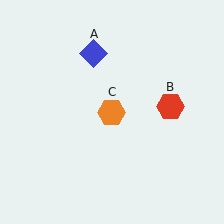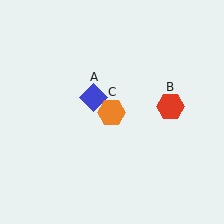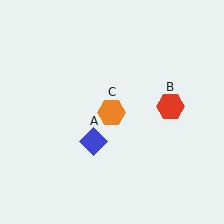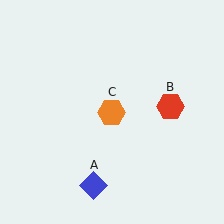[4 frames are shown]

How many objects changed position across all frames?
1 object changed position: blue diamond (object A).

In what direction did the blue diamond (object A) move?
The blue diamond (object A) moved down.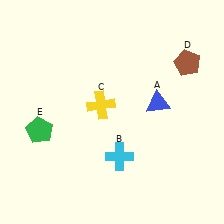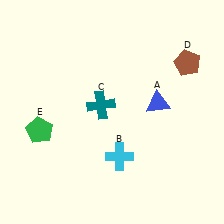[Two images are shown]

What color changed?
The cross (C) changed from yellow in Image 1 to teal in Image 2.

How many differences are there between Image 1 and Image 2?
There is 1 difference between the two images.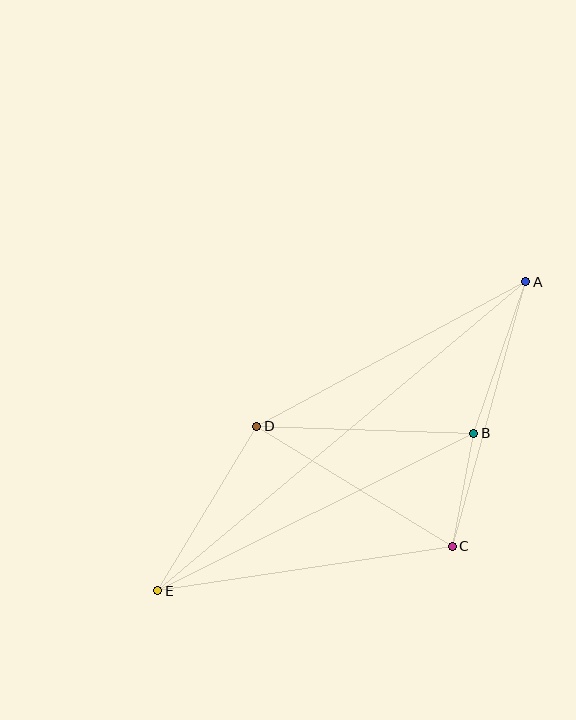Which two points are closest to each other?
Points B and C are closest to each other.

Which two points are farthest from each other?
Points A and E are farthest from each other.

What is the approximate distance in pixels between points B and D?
The distance between B and D is approximately 218 pixels.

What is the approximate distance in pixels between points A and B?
The distance between A and B is approximately 161 pixels.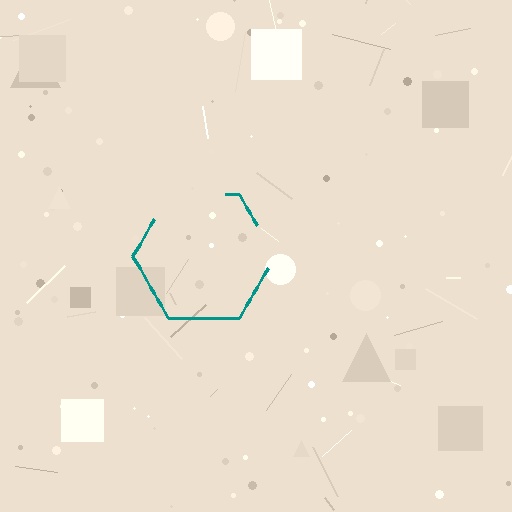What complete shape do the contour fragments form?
The contour fragments form a hexagon.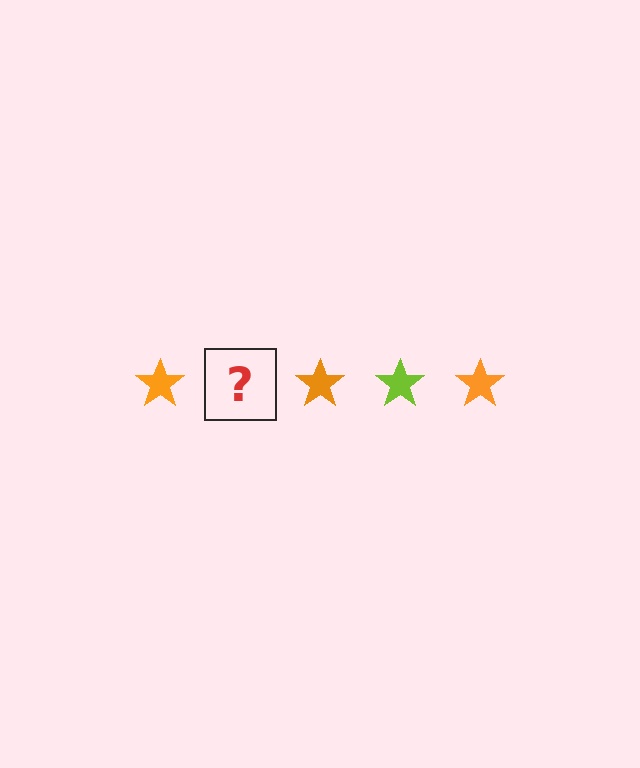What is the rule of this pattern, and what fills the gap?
The rule is that the pattern cycles through orange, lime stars. The gap should be filled with a lime star.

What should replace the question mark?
The question mark should be replaced with a lime star.